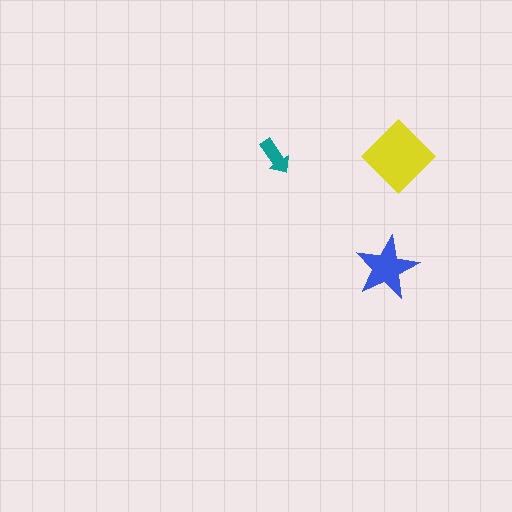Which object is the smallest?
The teal arrow.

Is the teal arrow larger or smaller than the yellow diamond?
Smaller.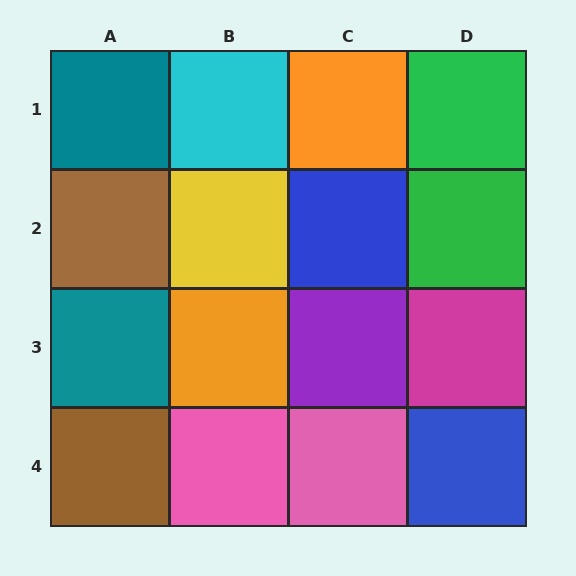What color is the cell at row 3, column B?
Orange.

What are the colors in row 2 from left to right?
Brown, yellow, blue, green.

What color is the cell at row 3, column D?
Magenta.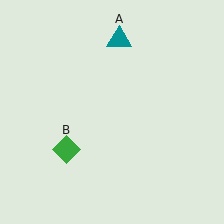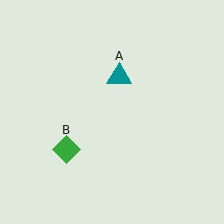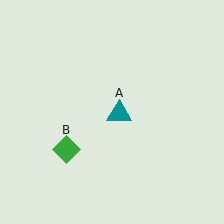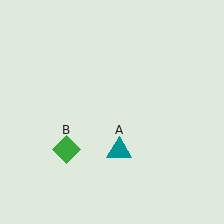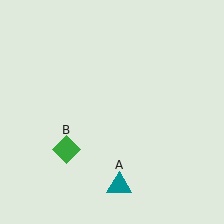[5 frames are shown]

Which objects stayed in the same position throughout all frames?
Green diamond (object B) remained stationary.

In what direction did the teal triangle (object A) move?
The teal triangle (object A) moved down.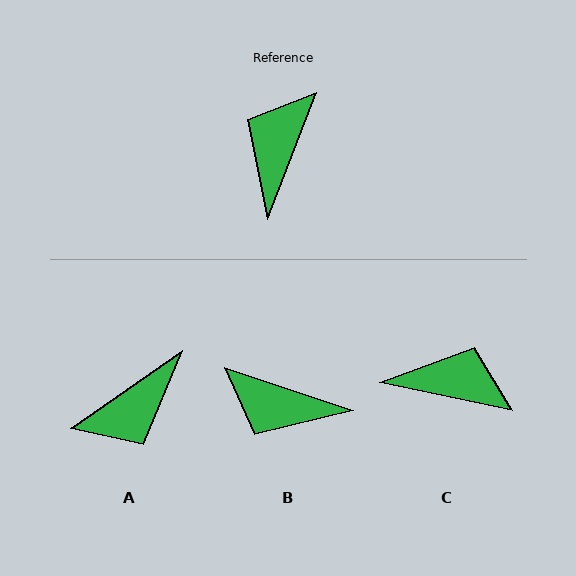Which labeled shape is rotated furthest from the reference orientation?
A, about 146 degrees away.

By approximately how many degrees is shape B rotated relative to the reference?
Approximately 93 degrees counter-clockwise.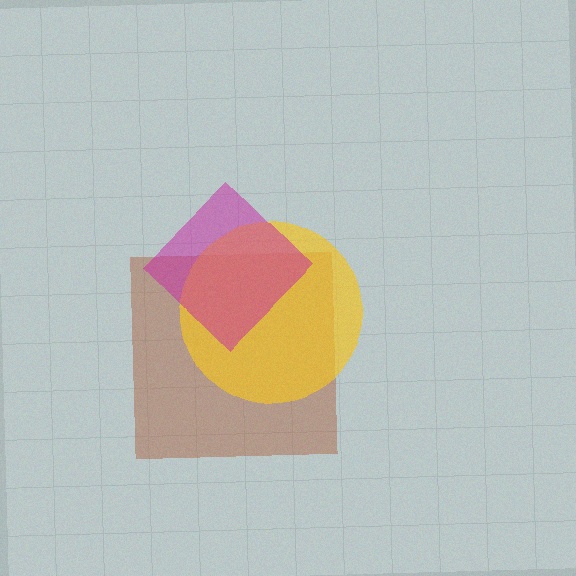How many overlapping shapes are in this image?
There are 3 overlapping shapes in the image.